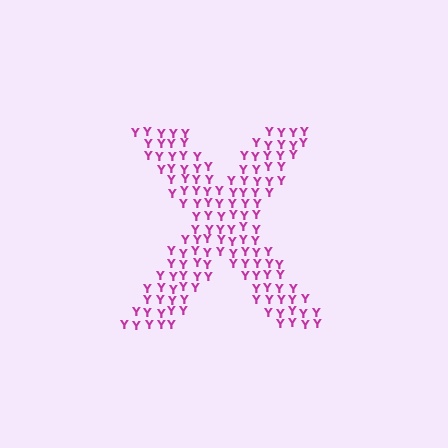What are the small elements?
The small elements are letter Y's.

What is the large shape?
The large shape is the letter X.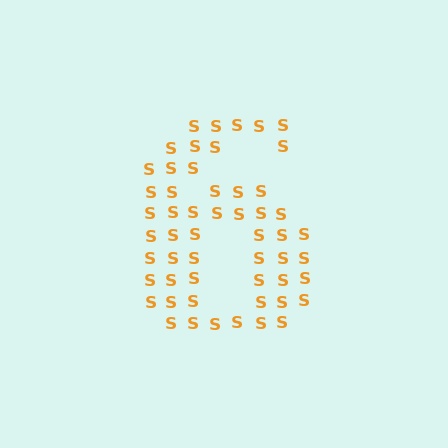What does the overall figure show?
The overall figure shows the digit 6.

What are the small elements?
The small elements are letter S's.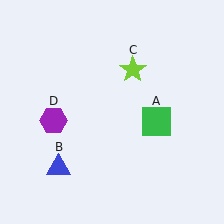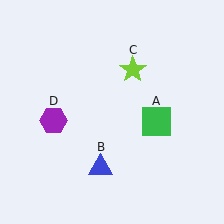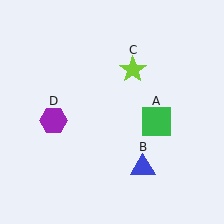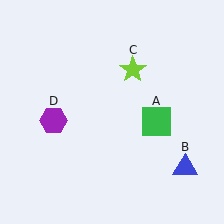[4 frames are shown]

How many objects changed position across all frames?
1 object changed position: blue triangle (object B).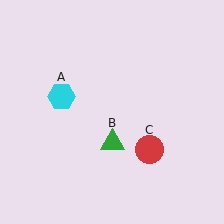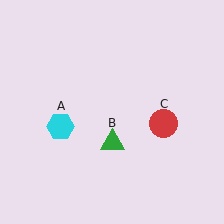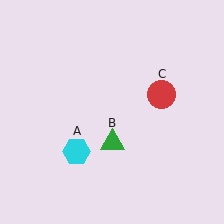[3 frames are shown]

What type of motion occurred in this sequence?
The cyan hexagon (object A), red circle (object C) rotated counterclockwise around the center of the scene.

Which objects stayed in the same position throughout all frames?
Green triangle (object B) remained stationary.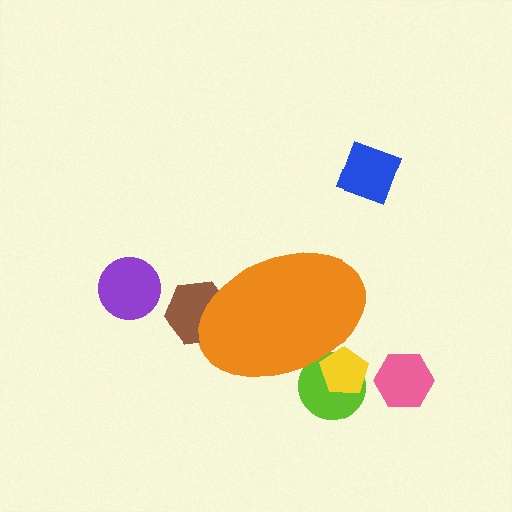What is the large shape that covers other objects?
An orange ellipse.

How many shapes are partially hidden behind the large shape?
3 shapes are partially hidden.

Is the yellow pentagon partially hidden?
Yes, the yellow pentagon is partially hidden behind the orange ellipse.